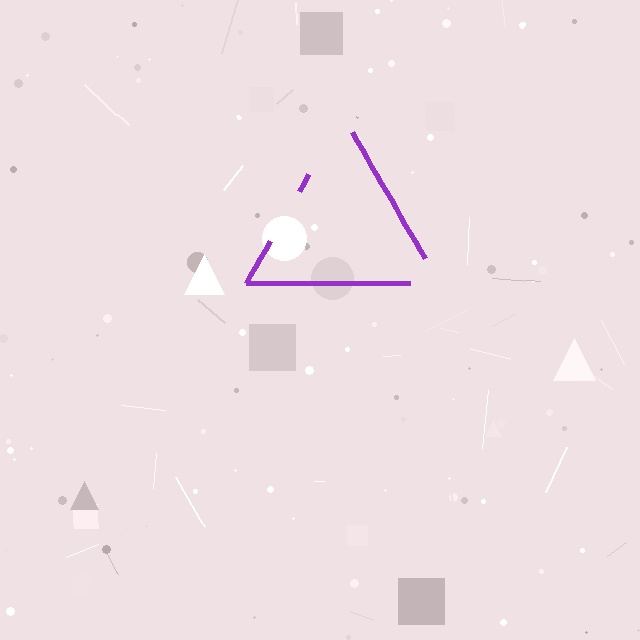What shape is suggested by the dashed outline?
The dashed outline suggests a triangle.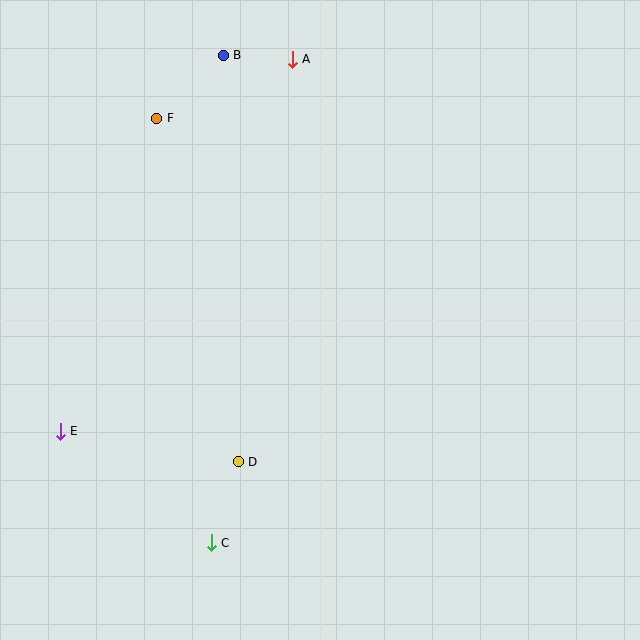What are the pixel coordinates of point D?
Point D is at (238, 462).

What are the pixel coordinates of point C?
Point C is at (211, 543).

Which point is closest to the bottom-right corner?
Point D is closest to the bottom-right corner.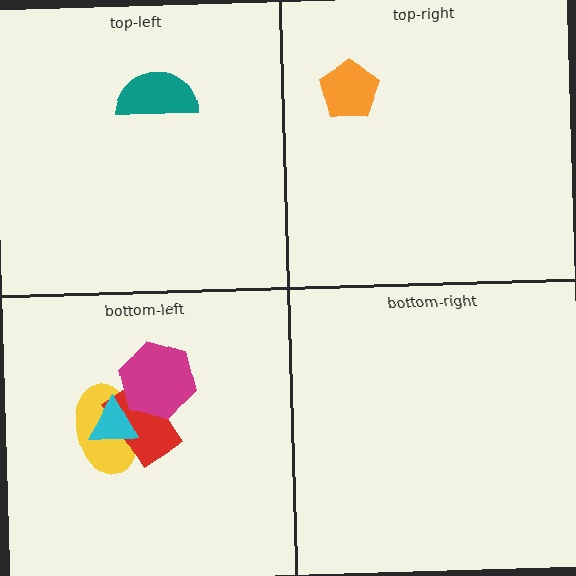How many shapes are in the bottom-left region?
4.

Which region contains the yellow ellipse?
The bottom-left region.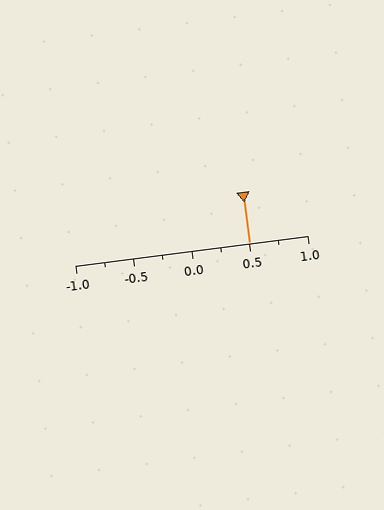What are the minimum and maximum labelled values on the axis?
The axis runs from -1.0 to 1.0.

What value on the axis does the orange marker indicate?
The marker indicates approximately 0.5.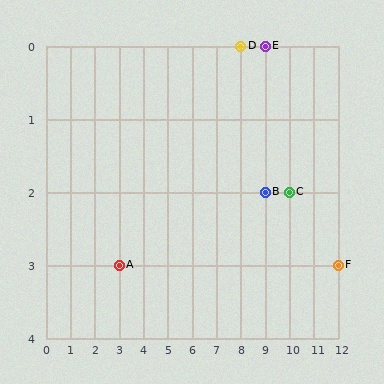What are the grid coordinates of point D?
Point D is at grid coordinates (8, 0).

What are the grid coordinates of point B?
Point B is at grid coordinates (9, 2).